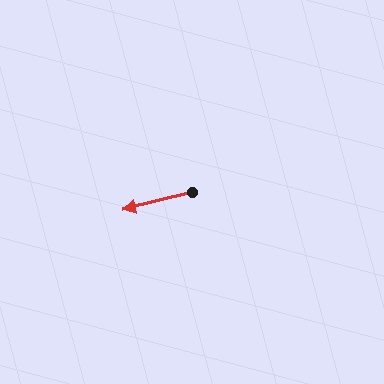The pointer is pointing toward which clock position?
Roughly 9 o'clock.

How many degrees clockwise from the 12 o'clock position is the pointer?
Approximately 256 degrees.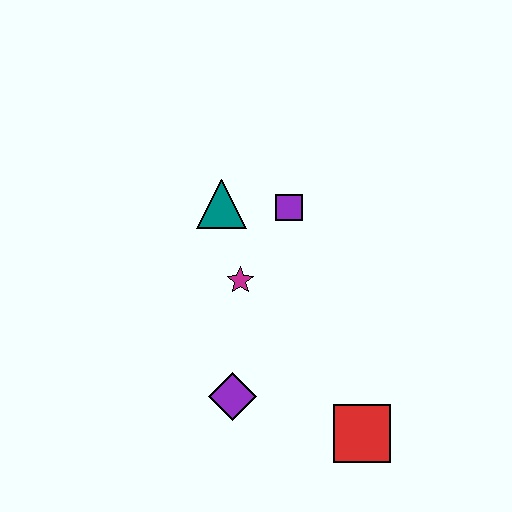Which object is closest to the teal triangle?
The purple square is closest to the teal triangle.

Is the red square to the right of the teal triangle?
Yes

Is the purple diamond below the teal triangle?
Yes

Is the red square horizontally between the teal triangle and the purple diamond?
No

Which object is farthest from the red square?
The teal triangle is farthest from the red square.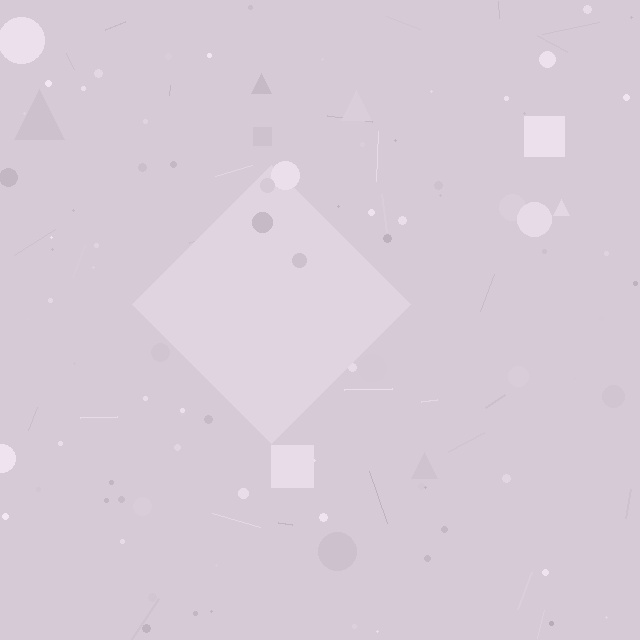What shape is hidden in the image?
A diamond is hidden in the image.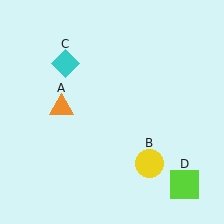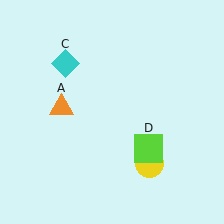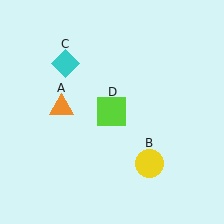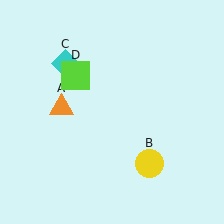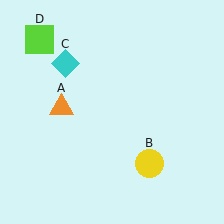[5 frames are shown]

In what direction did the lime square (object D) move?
The lime square (object D) moved up and to the left.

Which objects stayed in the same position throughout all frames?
Orange triangle (object A) and yellow circle (object B) and cyan diamond (object C) remained stationary.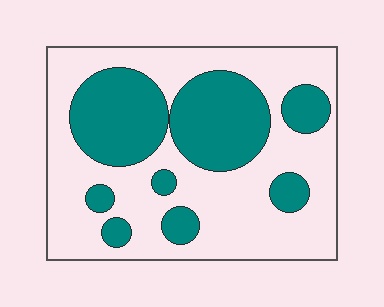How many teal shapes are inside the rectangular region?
8.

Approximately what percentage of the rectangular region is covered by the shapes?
Approximately 35%.